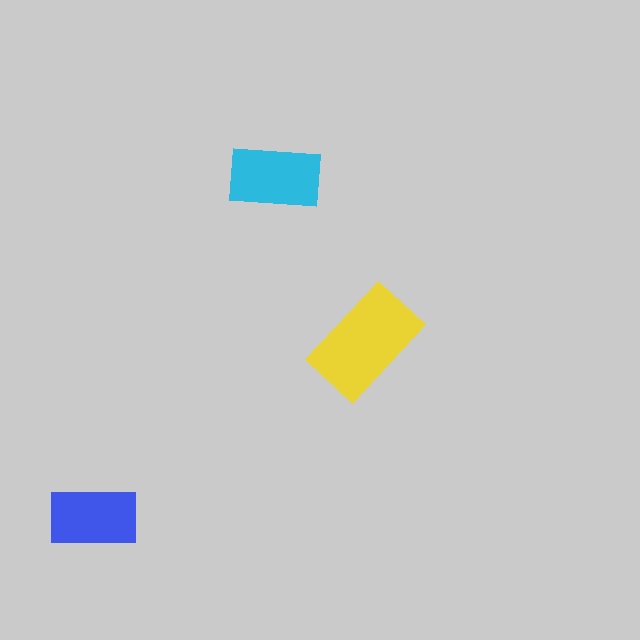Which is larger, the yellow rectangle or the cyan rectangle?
The yellow one.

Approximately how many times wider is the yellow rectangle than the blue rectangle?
About 1.5 times wider.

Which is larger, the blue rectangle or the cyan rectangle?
The cyan one.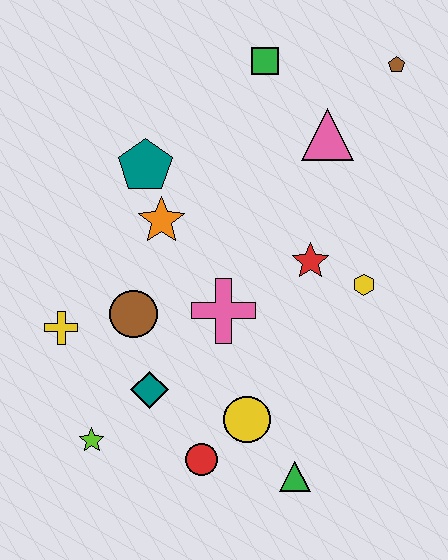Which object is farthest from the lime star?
The brown pentagon is farthest from the lime star.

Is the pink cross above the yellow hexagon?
No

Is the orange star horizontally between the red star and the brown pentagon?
No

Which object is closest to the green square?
The pink triangle is closest to the green square.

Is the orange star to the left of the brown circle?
No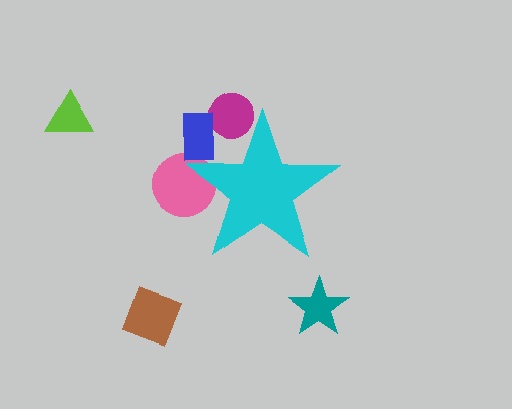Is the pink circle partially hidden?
Yes, the pink circle is partially hidden behind the cyan star.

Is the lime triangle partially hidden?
No, the lime triangle is fully visible.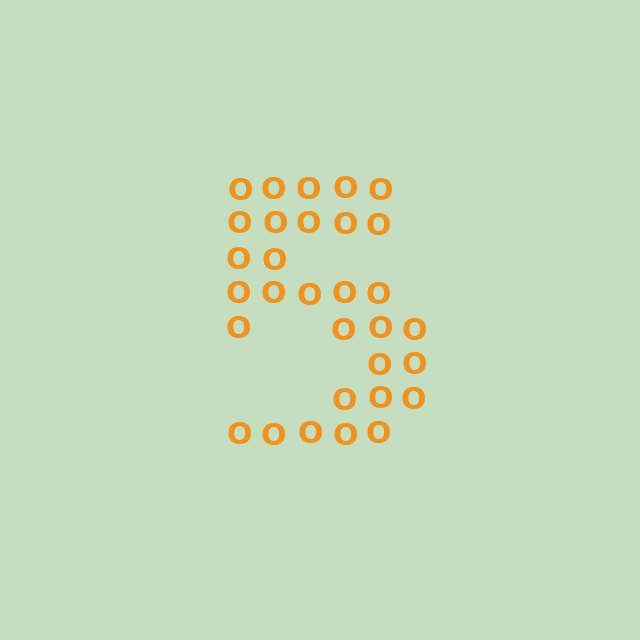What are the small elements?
The small elements are letter O's.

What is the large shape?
The large shape is the digit 5.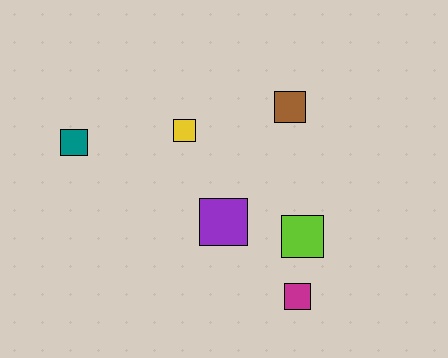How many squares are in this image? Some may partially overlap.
There are 6 squares.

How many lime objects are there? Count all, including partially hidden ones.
There is 1 lime object.